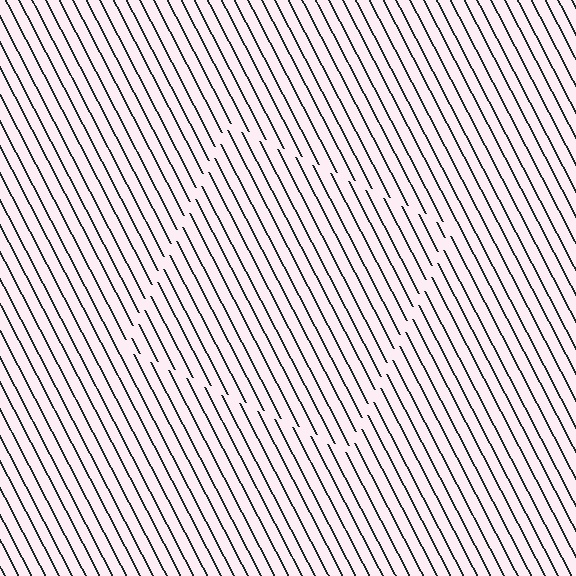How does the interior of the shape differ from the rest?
The interior of the shape contains the same grating, shifted by half a period — the contour is defined by the phase discontinuity where line-ends from the inner and outer gratings abut.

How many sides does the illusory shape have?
4 sides — the line-ends trace a square.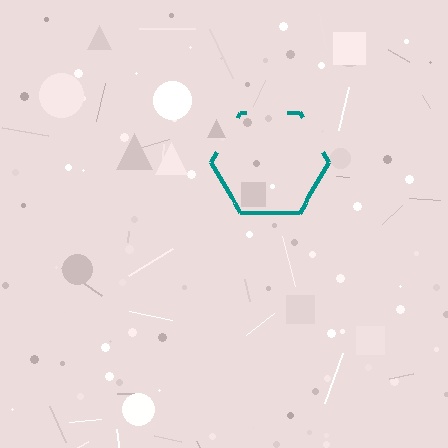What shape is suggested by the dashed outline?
The dashed outline suggests a hexagon.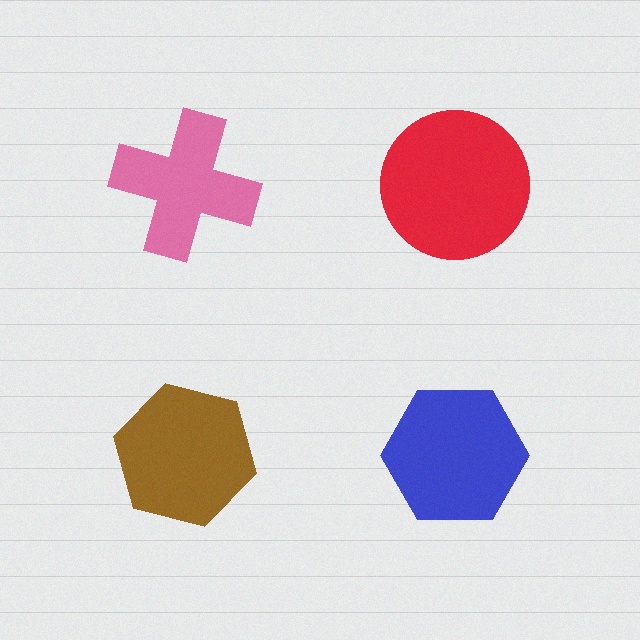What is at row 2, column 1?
A brown hexagon.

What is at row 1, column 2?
A red circle.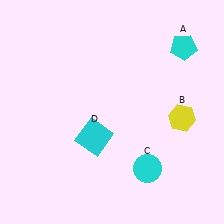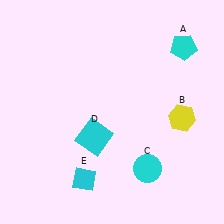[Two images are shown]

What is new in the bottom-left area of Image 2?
A cyan diamond (E) was added in the bottom-left area of Image 2.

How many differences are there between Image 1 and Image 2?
There is 1 difference between the two images.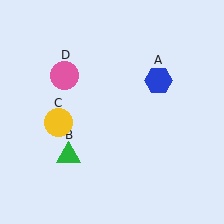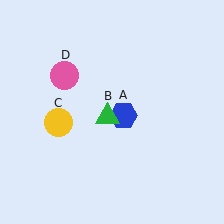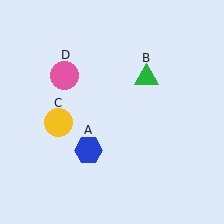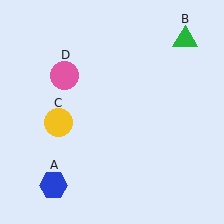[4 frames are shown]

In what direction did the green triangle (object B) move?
The green triangle (object B) moved up and to the right.